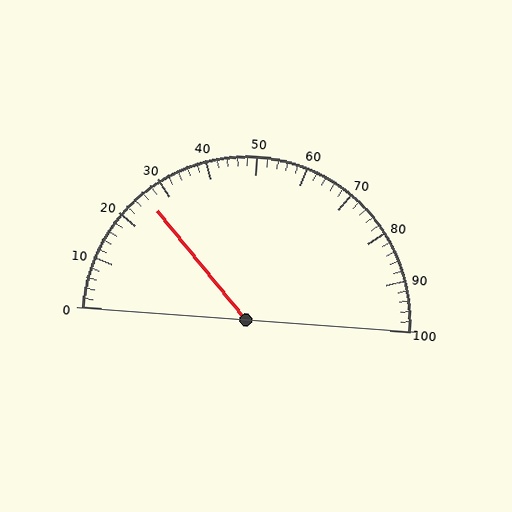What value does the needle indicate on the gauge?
The needle indicates approximately 26.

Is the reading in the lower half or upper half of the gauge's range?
The reading is in the lower half of the range (0 to 100).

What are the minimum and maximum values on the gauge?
The gauge ranges from 0 to 100.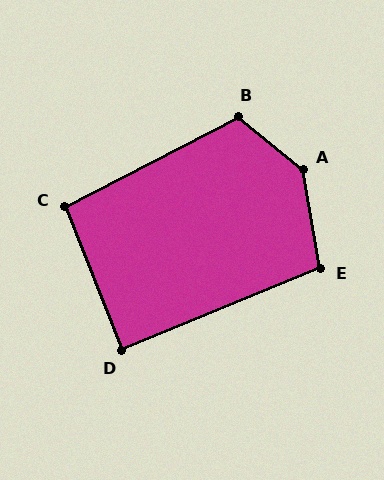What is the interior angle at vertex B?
Approximately 113 degrees (obtuse).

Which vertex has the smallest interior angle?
D, at approximately 89 degrees.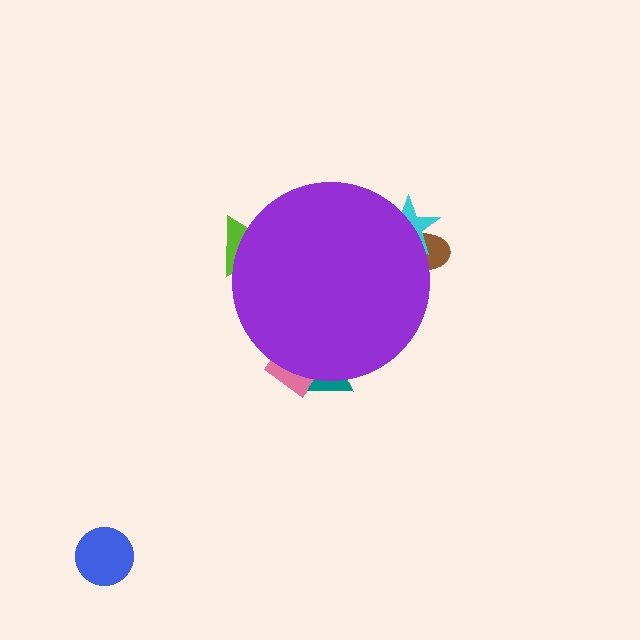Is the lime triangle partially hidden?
Yes, the lime triangle is partially hidden behind the purple circle.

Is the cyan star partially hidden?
Yes, the cyan star is partially hidden behind the purple circle.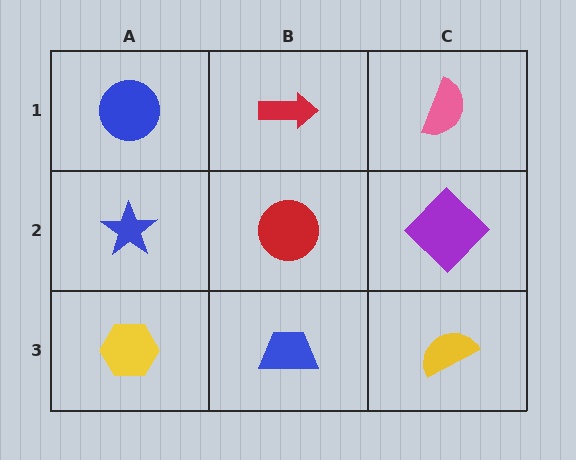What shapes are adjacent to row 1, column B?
A red circle (row 2, column B), a blue circle (row 1, column A), a pink semicircle (row 1, column C).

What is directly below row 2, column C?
A yellow semicircle.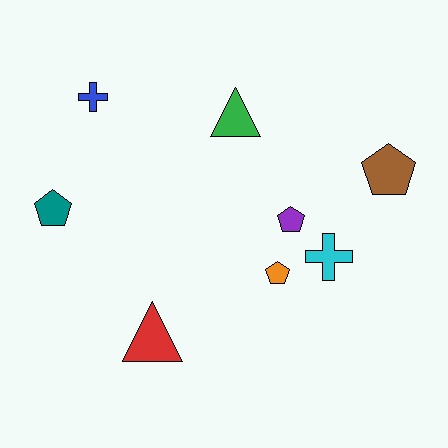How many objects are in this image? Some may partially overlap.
There are 8 objects.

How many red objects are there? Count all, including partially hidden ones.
There is 1 red object.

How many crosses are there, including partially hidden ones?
There are 2 crosses.